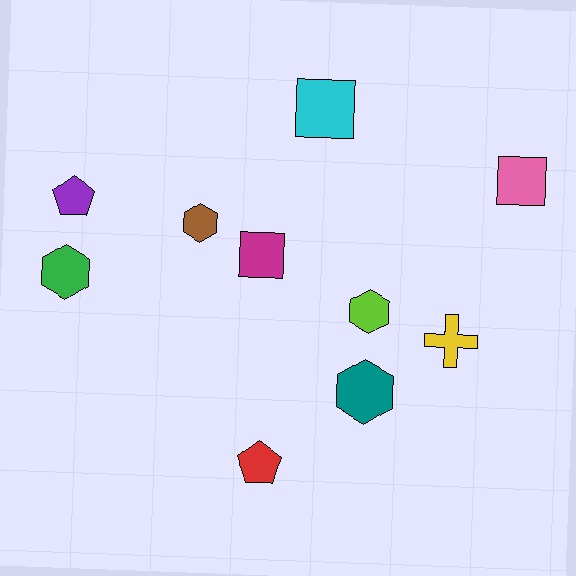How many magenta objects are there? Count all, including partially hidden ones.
There is 1 magenta object.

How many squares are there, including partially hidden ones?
There are 3 squares.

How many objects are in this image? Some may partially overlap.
There are 10 objects.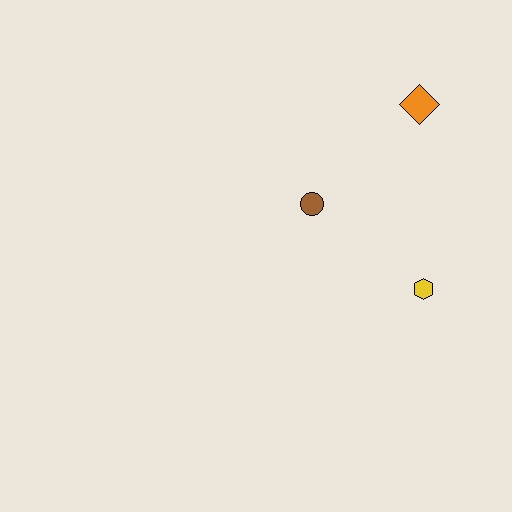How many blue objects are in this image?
There are no blue objects.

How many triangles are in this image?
There are no triangles.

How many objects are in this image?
There are 3 objects.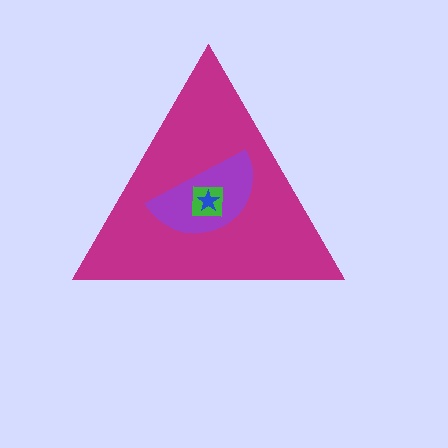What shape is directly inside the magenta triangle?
The purple semicircle.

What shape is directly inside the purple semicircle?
The green square.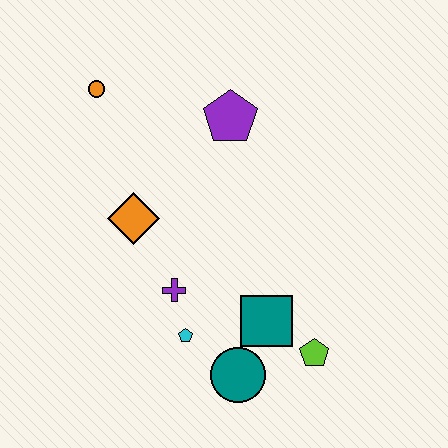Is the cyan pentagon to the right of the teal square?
No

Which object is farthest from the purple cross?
The orange circle is farthest from the purple cross.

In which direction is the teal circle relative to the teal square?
The teal circle is below the teal square.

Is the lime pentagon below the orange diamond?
Yes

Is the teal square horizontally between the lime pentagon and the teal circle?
Yes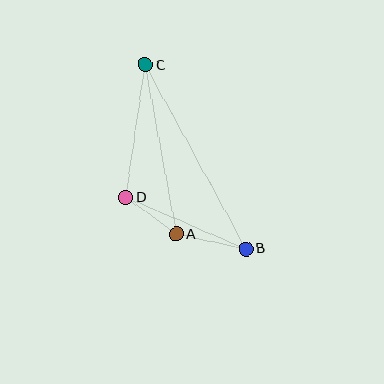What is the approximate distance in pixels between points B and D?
The distance between B and D is approximately 131 pixels.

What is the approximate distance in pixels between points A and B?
The distance between A and B is approximately 71 pixels.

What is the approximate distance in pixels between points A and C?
The distance between A and C is approximately 172 pixels.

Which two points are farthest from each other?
Points B and C are farthest from each other.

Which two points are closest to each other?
Points A and D are closest to each other.